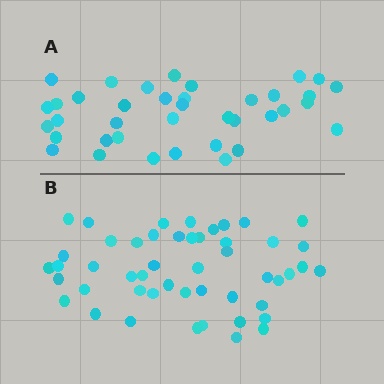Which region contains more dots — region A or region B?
Region B (the bottom region) has more dots.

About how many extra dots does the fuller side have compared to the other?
Region B has roughly 12 or so more dots than region A.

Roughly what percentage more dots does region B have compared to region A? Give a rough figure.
About 30% more.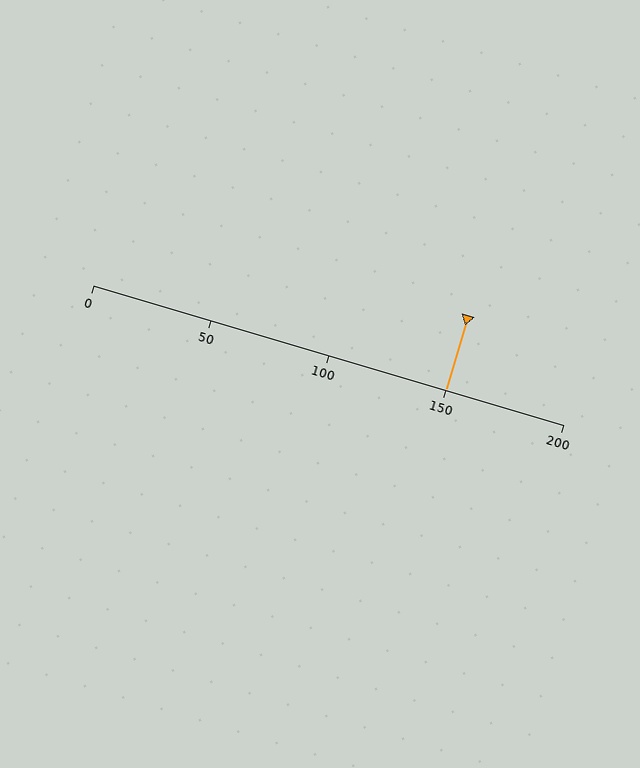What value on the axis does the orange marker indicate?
The marker indicates approximately 150.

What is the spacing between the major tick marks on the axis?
The major ticks are spaced 50 apart.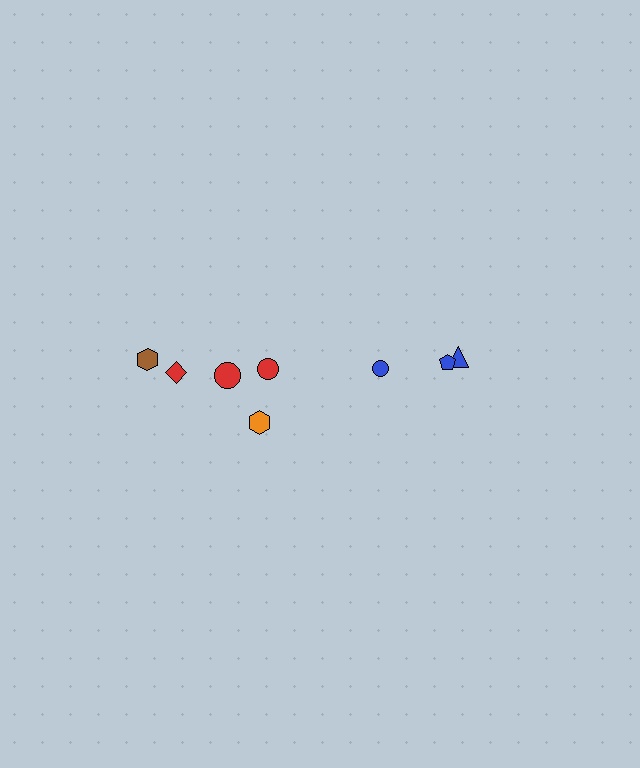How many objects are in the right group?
There are 3 objects.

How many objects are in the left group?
There are 5 objects.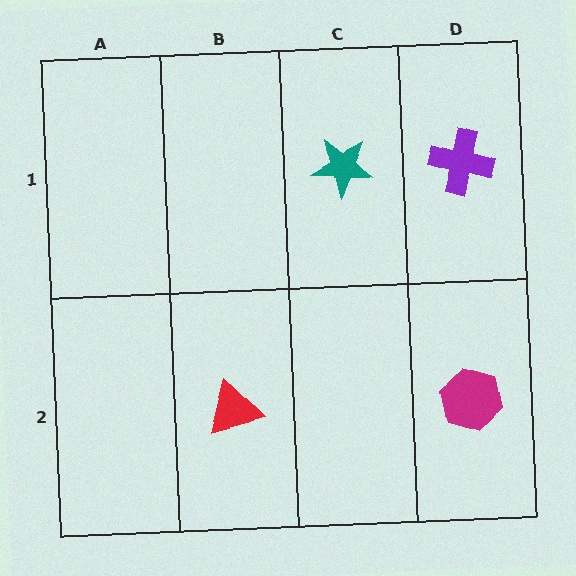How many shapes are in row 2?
2 shapes.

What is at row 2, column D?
A magenta hexagon.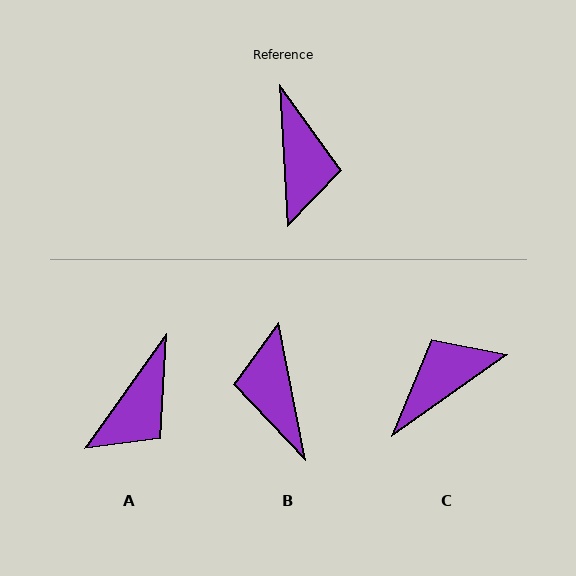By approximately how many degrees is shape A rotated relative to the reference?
Approximately 39 degrees clockwise.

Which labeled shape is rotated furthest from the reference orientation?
B, about 172 degrees away.